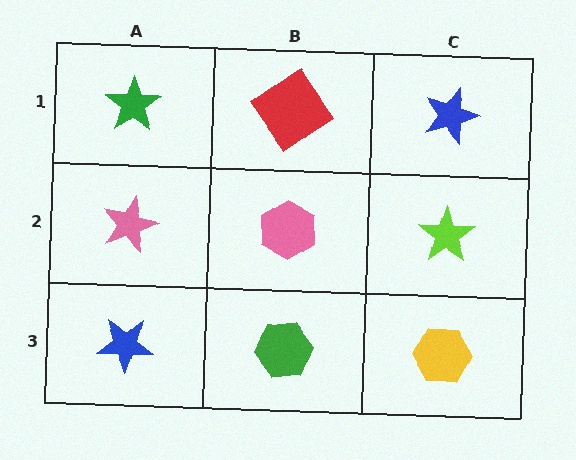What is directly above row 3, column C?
A lime star.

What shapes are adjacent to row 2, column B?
A red diamond (row 1, column B), a green hexagon (row 3, column B), a pink star (row 2, column A), a lime star (row 2, column C).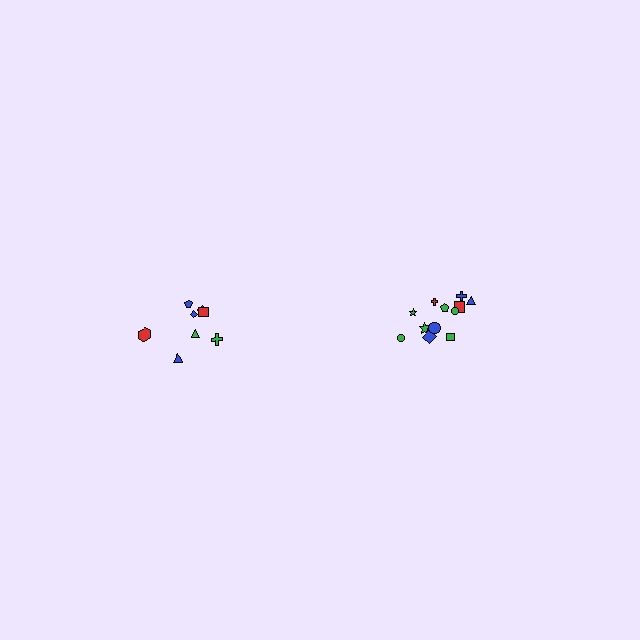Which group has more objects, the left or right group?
The right group.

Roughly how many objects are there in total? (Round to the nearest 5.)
Roughly 20 objects in total.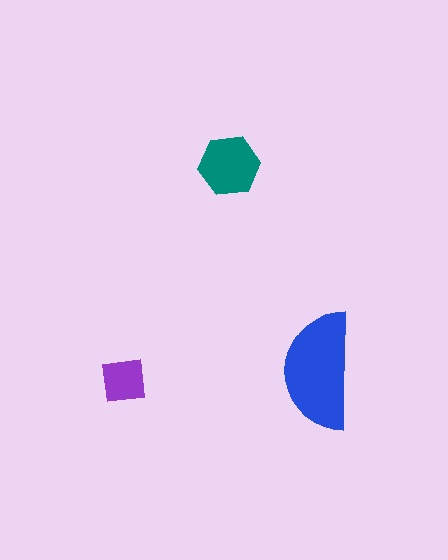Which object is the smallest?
The purple square.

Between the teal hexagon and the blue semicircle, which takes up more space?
The blue semicircle.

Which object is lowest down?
The purple square is bottommost.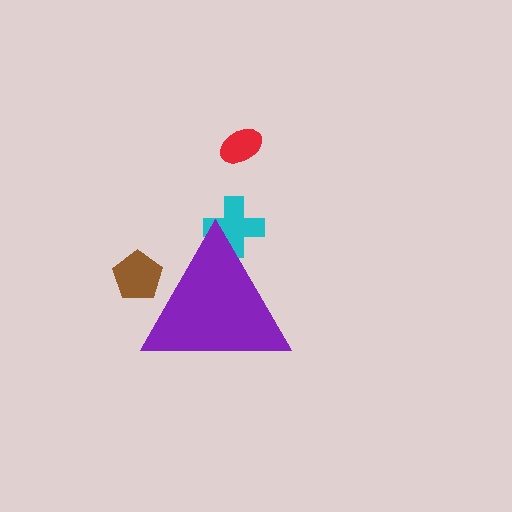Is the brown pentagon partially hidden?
Yes, the brown pentagon is partially hidden behind the purple triangle.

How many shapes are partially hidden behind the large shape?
2 shapes are partially hidden.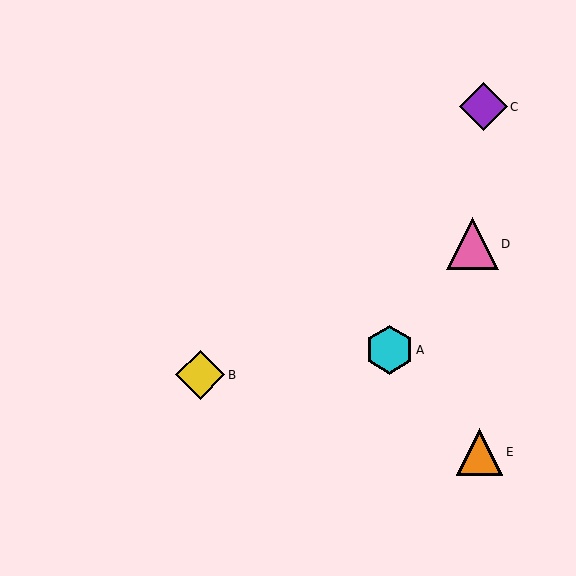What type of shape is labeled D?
Shape D is a pink triangle.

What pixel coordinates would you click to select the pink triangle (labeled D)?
Click at (472, 244) to select the pink triangle D.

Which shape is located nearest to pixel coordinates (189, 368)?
The yellow diamond (labeled B) at (200, 375) is nearest to that location.